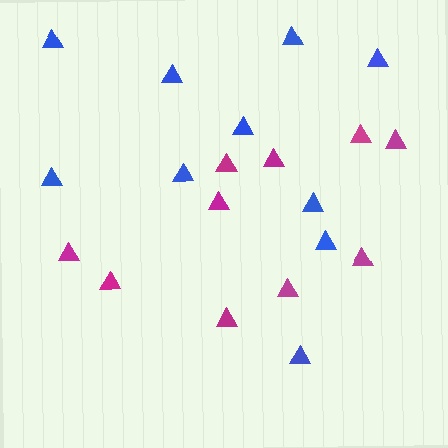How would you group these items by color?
There are 2 groups: one group of blue triangles (10) and one group of magenta triangles (10).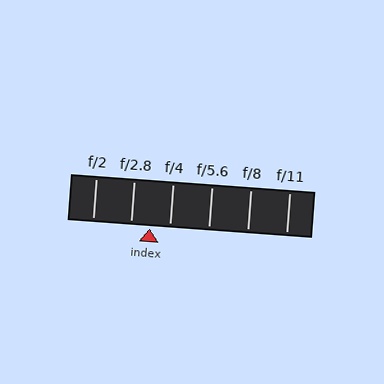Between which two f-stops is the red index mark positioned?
The index mark is between f/2.8 and f/4.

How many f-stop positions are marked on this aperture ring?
There are 6 f-stop positions marked.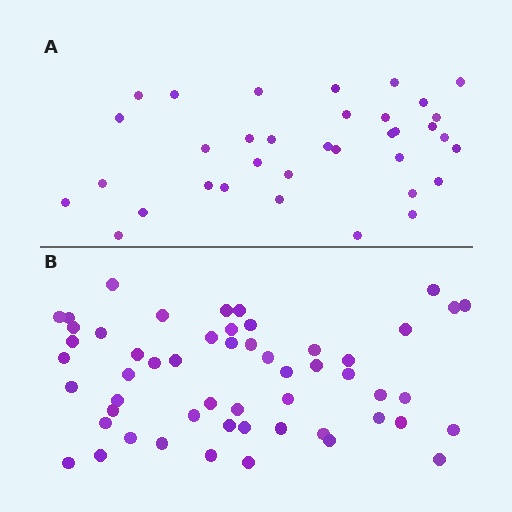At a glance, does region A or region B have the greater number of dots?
Region B (the bottom region) has more dots.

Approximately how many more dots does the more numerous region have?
Region B has approximately 20 more dots than region A.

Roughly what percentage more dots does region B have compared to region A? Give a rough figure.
About 55% more.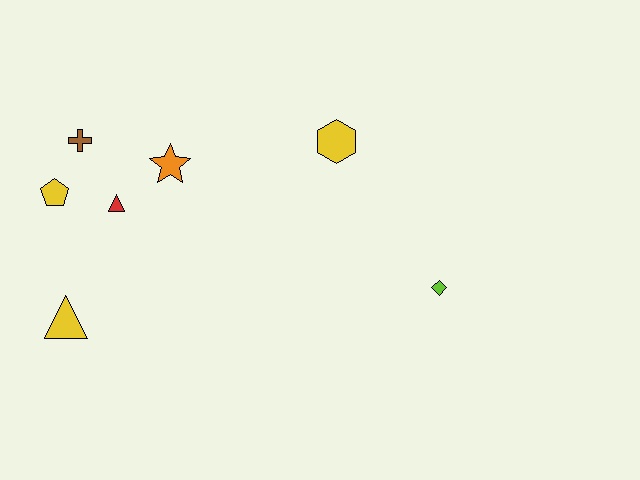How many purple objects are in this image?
There are no purple objects.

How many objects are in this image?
There are 7 objects.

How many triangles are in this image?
There are 2 triangles.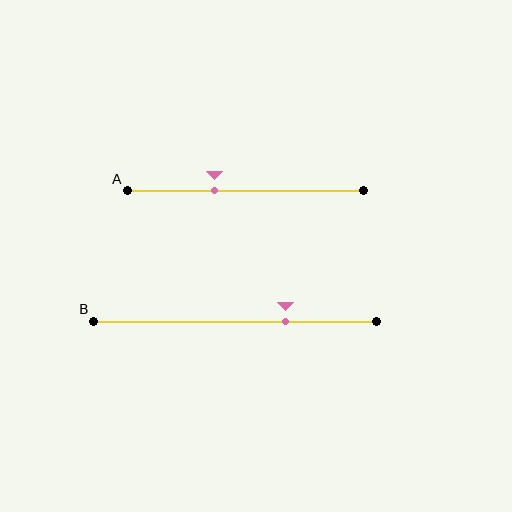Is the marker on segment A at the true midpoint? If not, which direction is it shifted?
No, the marker on segment A is shifted to the left by about 13% of the segment length.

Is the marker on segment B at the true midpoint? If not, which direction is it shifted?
No, the marker on segment B is shifted to the right by about 18% of the segment length.